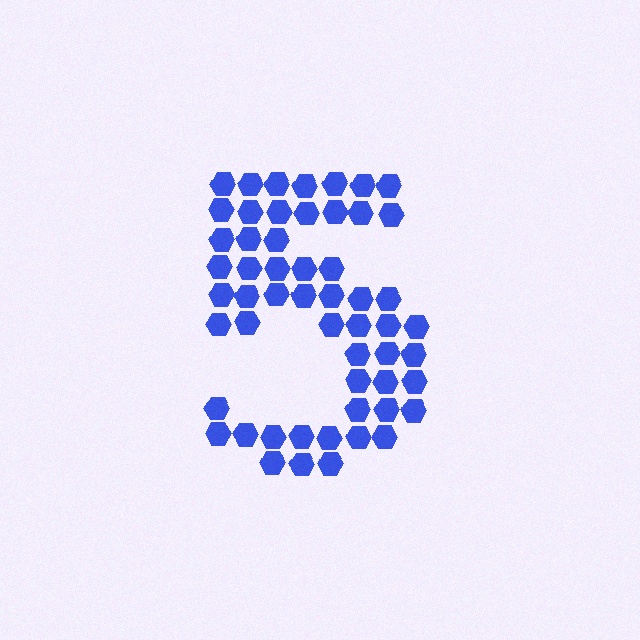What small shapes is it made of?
It is made of small hexagons.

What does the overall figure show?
The overall figure shows the digit 5.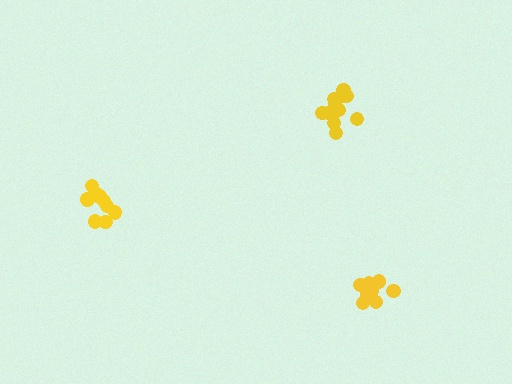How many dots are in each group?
Group 1: 12 dots, Group 2: 9 dots, Group 3: 9 dots (30 total).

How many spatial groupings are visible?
There are 3 spatial groupings.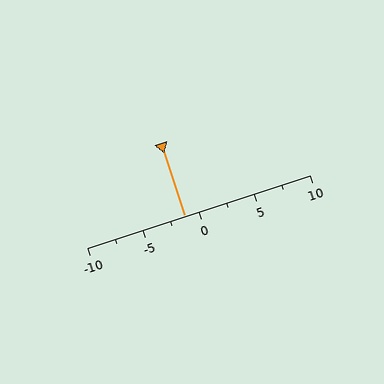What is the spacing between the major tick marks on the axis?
The major ticks are spaced 5 apart.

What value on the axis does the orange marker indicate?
The marker indicates approximately -1.2.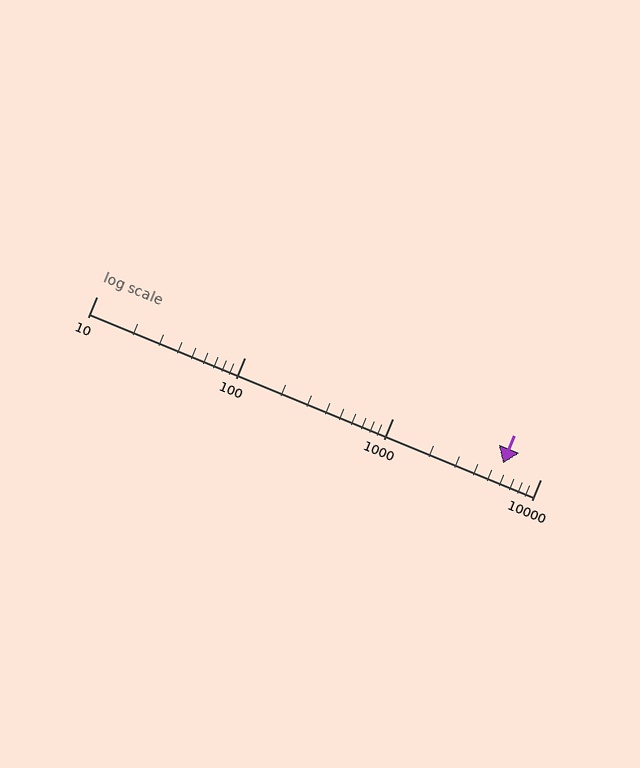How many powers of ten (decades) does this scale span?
The scale spans 3 decades, from 10 to 10000.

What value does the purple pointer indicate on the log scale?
The pointer indicates approximately 5600.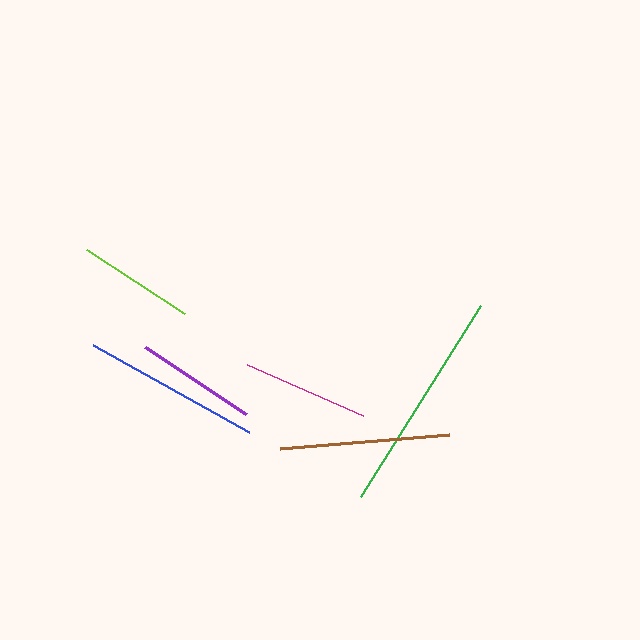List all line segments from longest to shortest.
From longest to shortest: green, blue, brown, magenta, purple, lime.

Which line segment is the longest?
The green line is the longest at approximately 226 pixels.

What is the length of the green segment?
The green segment is approximately 226 pixels long.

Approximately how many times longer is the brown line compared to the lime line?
The brown line is approximately 1.5 times the length of the lime line.